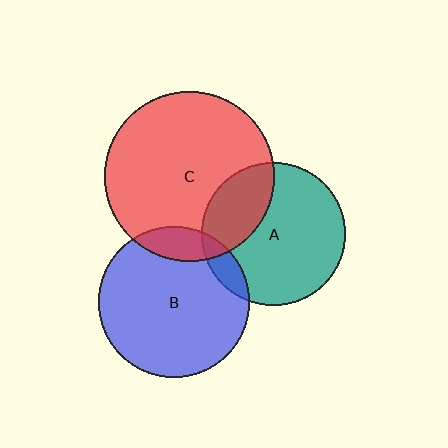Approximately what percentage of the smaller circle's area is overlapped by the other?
Approximately 30%.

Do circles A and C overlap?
Yes.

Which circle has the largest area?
Circle C (red).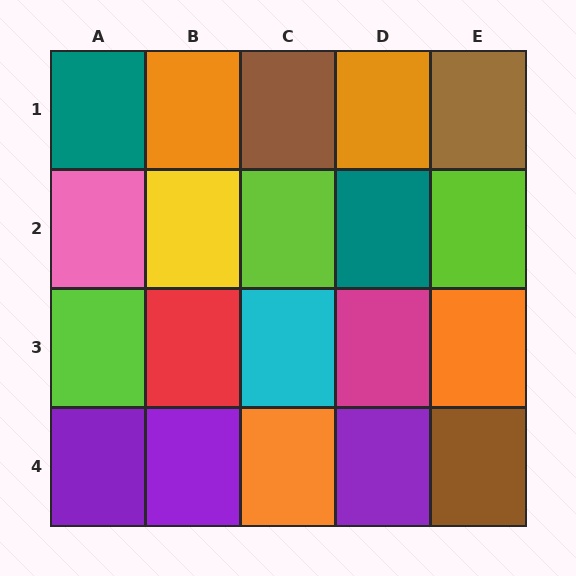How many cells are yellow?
1 cell is yellow.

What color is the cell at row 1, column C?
Brown.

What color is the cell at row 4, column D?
Purple.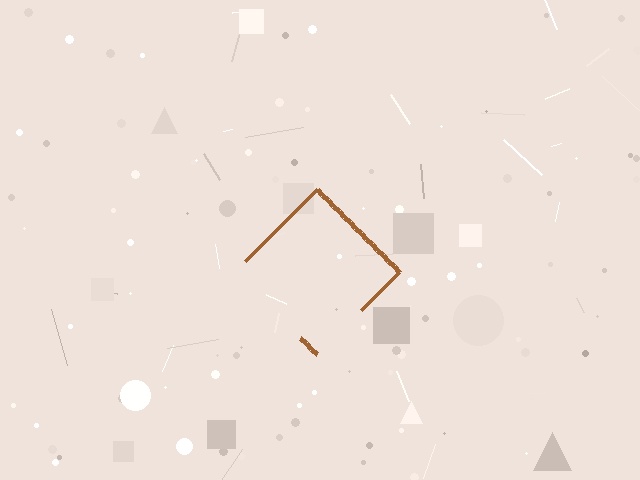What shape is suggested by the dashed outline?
The dashed outline suggests a diamond.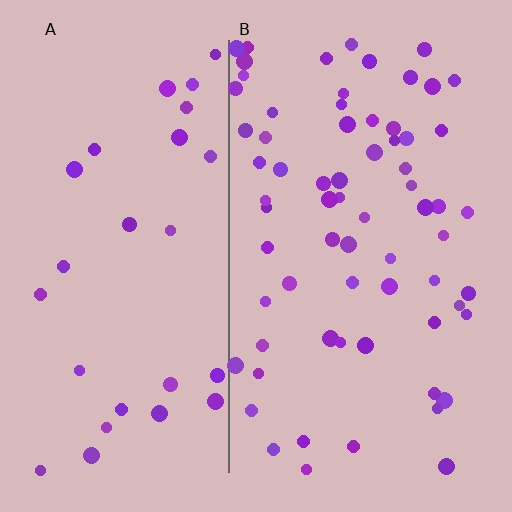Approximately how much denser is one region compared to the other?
Approximately 2.5× — region B over region A.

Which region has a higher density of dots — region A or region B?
B (the right).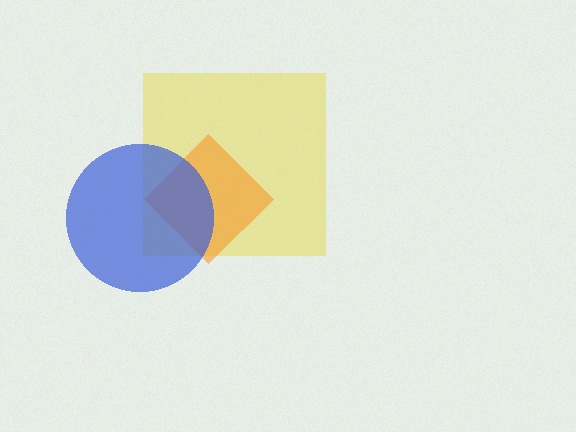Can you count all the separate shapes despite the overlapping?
Yes, there are 3 separate shapes.